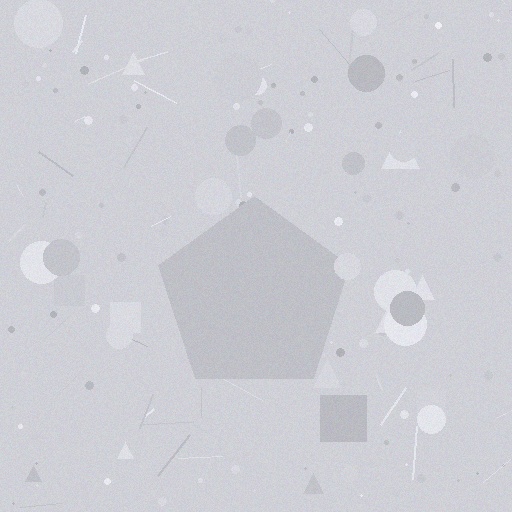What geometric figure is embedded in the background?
A pentagon is embedded in the background.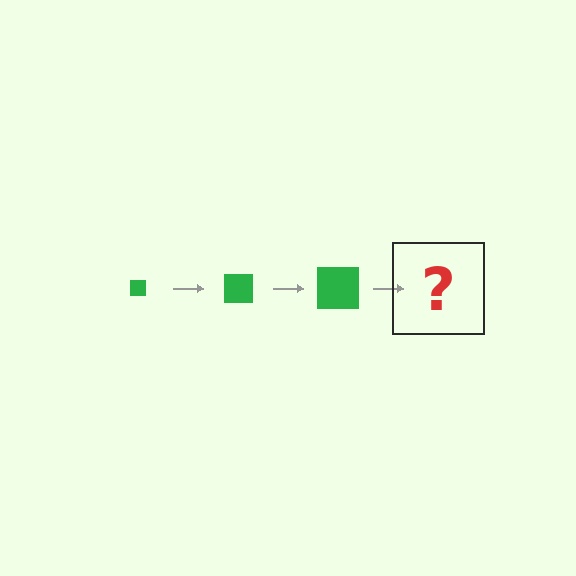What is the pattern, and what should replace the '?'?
The pattern is that the square gets progressively larger each step. The '?' should be a green square, larger than the previous one.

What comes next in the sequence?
The next element should be a green square, larger than the previous one.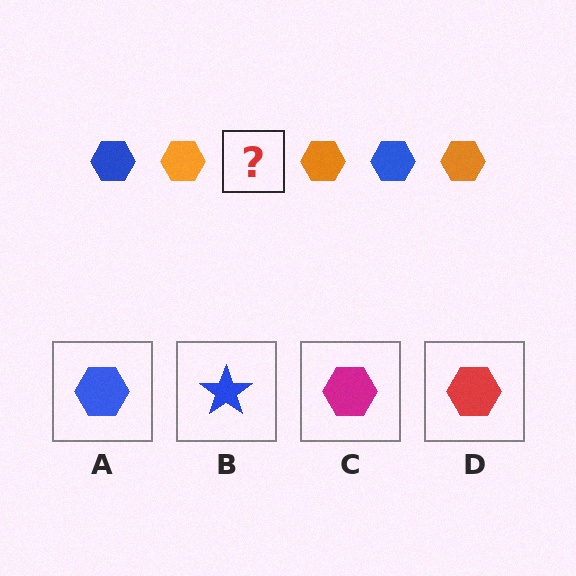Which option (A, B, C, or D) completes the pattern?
A.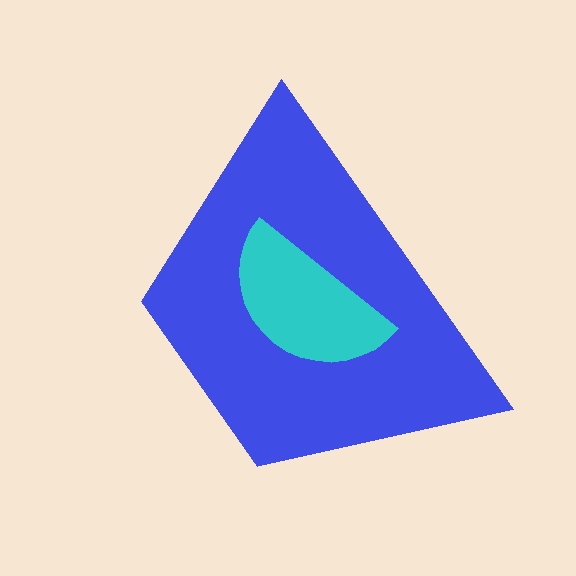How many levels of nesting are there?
2.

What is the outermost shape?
The blue trapezoid.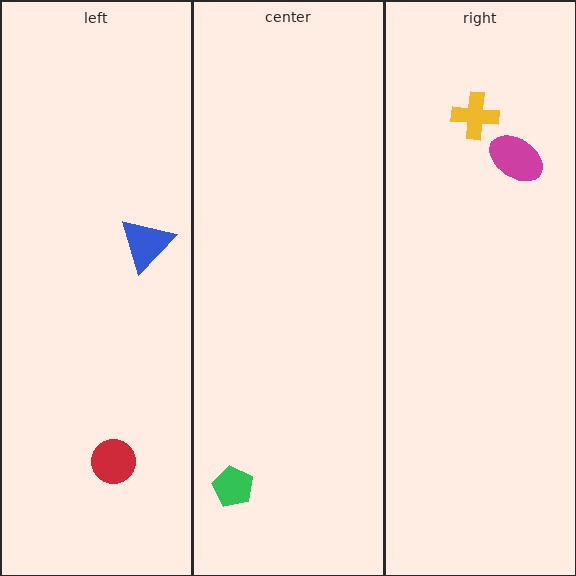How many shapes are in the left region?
2.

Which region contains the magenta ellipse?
The right region.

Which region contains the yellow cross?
The right region.